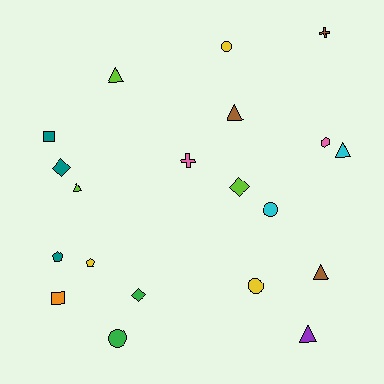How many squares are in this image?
There are 2 squares.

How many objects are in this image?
There are 20 objects.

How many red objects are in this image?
There are no red objects.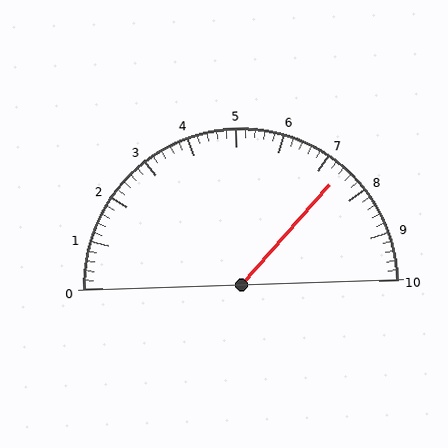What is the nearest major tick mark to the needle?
The nearest major tick mark is 7.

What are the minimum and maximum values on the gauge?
The gauge ranges from 0 to 10.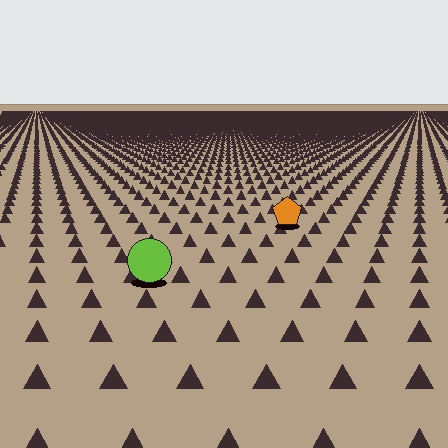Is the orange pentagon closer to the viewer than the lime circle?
No. The lime circle is closer — you can tell from the texture gradient: the ground texture is coarser near it.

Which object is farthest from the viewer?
The orange pentagon is farthest from the viewer. It appears smaller and the ground texture around it is denser.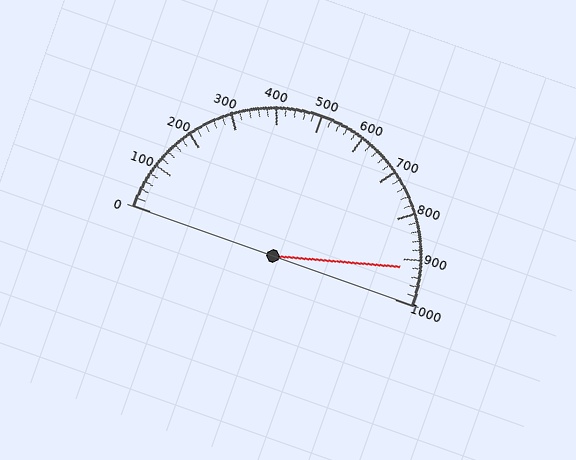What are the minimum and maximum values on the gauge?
The gauge ranges from 0 to 1000.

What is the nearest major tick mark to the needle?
The nearest major tick mark is 900.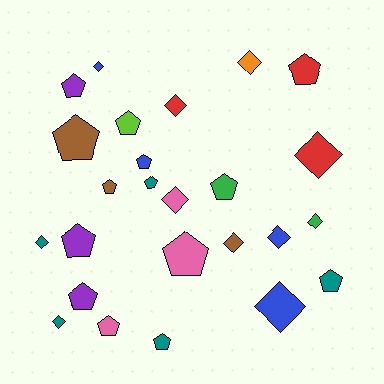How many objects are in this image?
There are 25 objects.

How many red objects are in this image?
There are 3 red objects.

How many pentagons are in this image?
There are 14 pentagons.